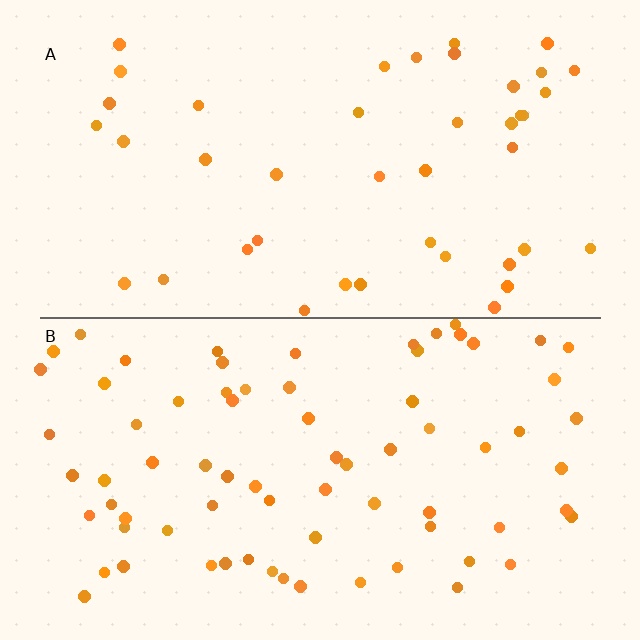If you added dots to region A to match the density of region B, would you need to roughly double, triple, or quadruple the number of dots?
Approximately double.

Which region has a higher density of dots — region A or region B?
B (the bottom).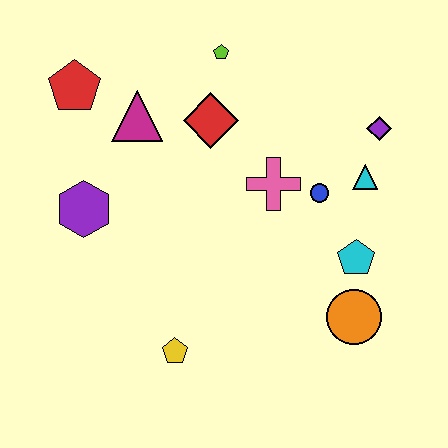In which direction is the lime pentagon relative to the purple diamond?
The lime pentagon is to the left of the purple diamond.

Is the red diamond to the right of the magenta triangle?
Yes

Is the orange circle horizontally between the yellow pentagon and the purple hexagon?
No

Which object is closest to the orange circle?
The cyan pentagon is closest to the orange circle.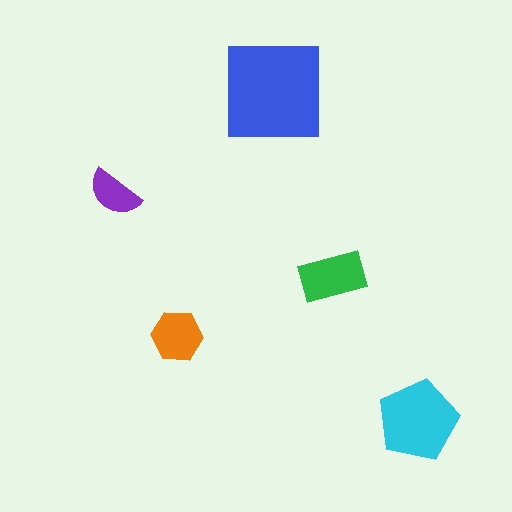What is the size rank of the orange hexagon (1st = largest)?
4th.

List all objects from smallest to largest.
The purple semicircle, the orange hexagon, the green rectangle, the cyan pentagon, the blue square.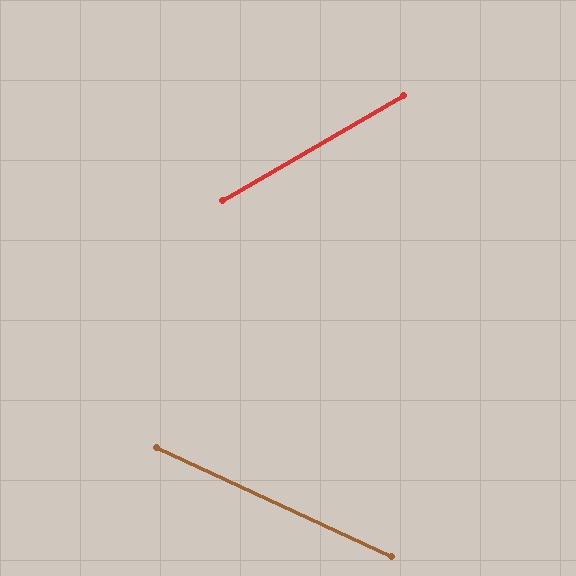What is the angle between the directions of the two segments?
Approximately 55 degrees.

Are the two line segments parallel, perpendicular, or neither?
Neither parallel nor perpendicular — they differ by about 55°.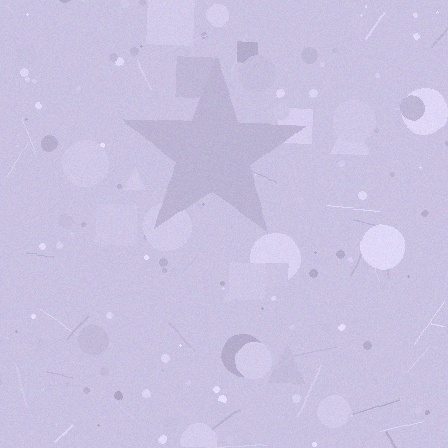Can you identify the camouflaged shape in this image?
The camouflaged shape is a star.